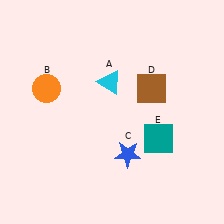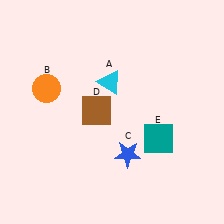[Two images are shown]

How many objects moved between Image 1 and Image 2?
1 object moved between the two images.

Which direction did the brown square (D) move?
The brown square (D) moved left.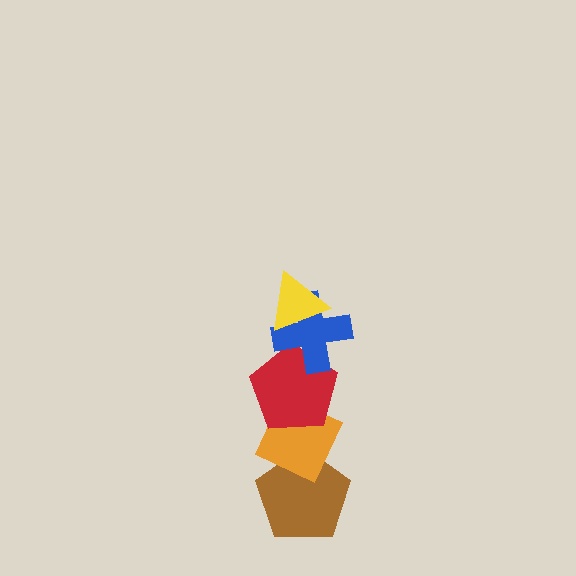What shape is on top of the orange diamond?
The red pentagon is on top of the orange diamond.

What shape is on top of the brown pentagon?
The orange diamond is on top of the brown pentagon.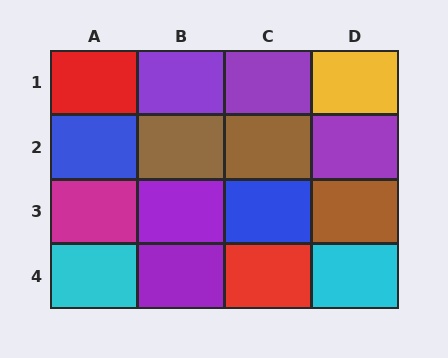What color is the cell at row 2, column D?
Purple.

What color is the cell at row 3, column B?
Purple.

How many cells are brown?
3 cells are brown.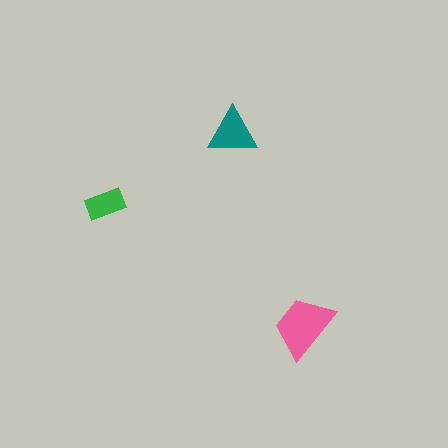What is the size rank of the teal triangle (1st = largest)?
2nd.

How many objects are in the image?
There are 3 objects in the image.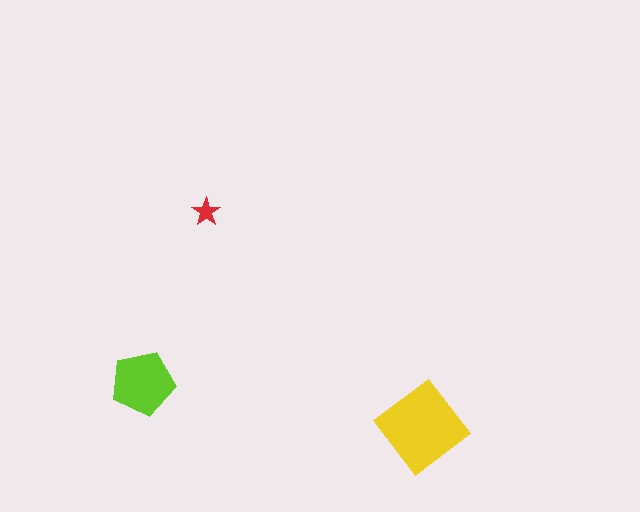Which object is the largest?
The yellow diamond.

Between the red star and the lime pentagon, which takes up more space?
The lime pentagon.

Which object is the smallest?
The red star.